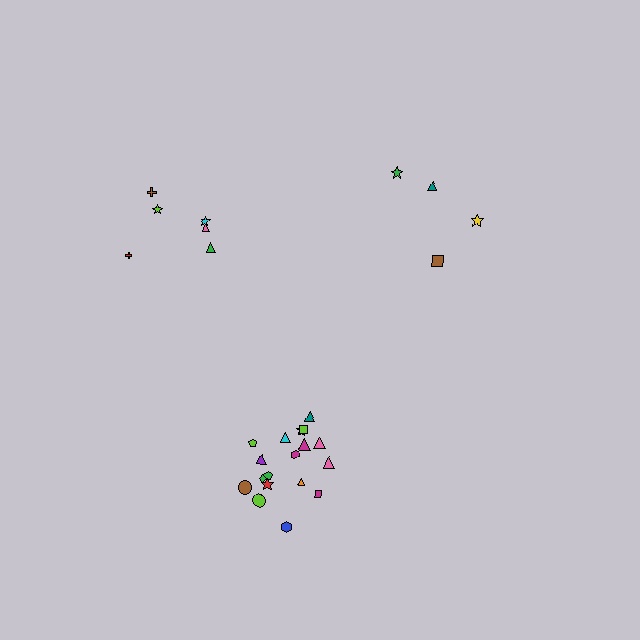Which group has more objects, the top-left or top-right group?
The top-left group.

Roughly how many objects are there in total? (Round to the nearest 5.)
Roughly 30 objects in total.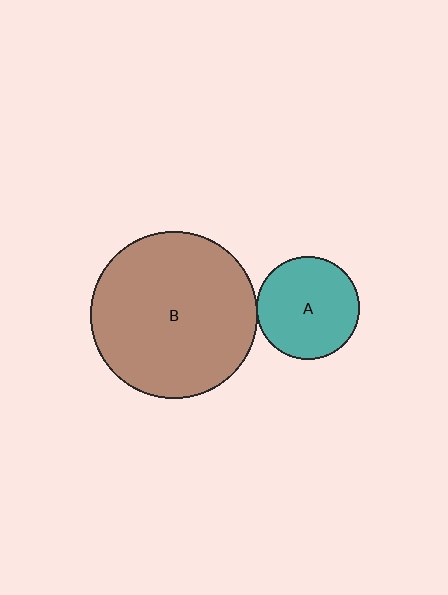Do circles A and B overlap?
Yes.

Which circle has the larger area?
Circle B (brown).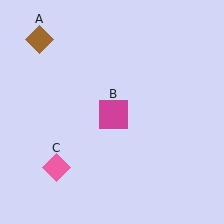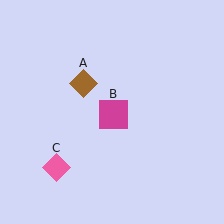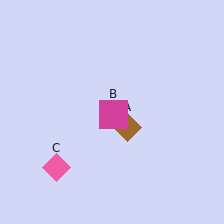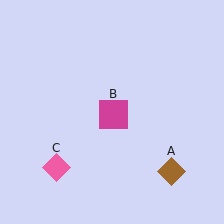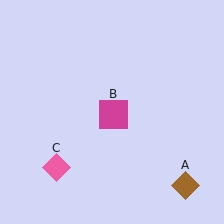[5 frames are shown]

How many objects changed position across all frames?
1 object changed position: brown diamond (object A).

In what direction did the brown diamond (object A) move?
The brown diamond (object A) moved down and to the right.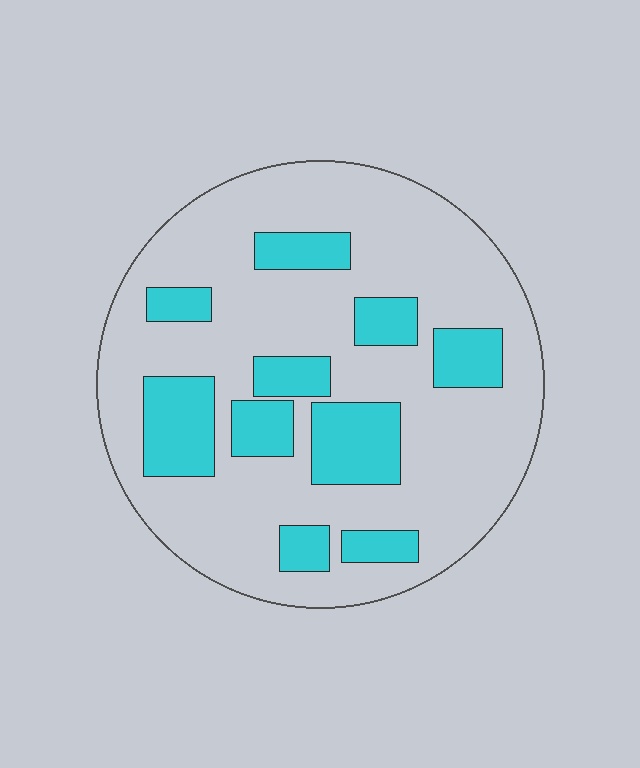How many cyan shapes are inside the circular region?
10.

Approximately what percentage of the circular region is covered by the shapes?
Approximately 25%.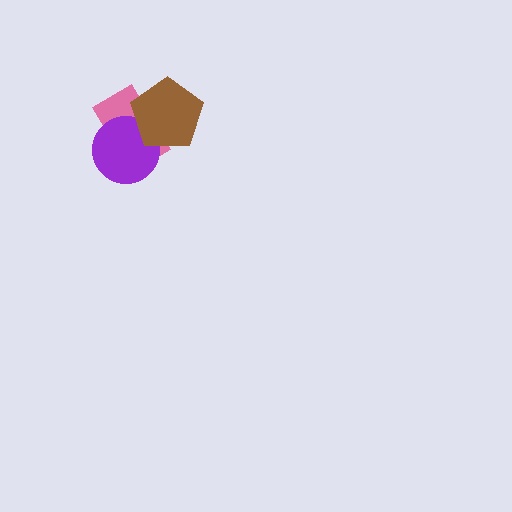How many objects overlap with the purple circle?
2 objects overlap with the purple circle.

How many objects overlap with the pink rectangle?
2 objects overlap with the pink rectangle.